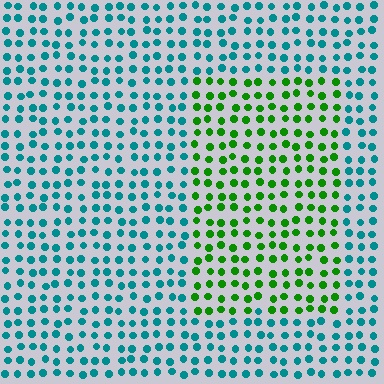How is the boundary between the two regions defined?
The boundary is defined purely by a slight shift in hue (about 64 degrees). Spacing, size, and orientation are identical on both sides.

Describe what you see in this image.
The image is filled with small teal elements in a uniform arrangement. A rectangle-shaped region is visible where the elements are tinted to a slightly different hue, forming a subtle color boundary.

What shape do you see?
I see a rectangle.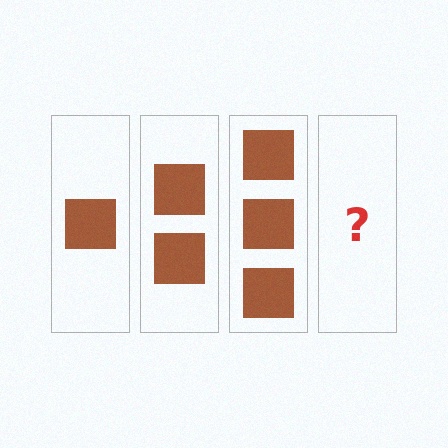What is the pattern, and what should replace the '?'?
The pattern is that each step adds one more square. The '?' should be 4 squares.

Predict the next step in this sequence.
The next step is 4 squares.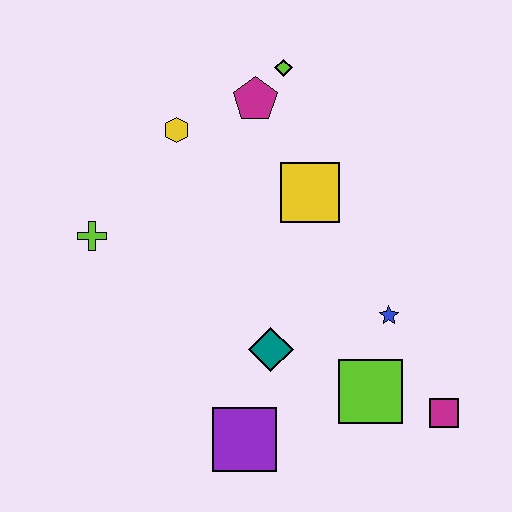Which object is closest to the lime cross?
The yellow hexagon is closest to the lime cross.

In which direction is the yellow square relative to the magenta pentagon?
The yellow square is below the magenta pentagon.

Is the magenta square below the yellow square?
Yes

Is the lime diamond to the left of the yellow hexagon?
No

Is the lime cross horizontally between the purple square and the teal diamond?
No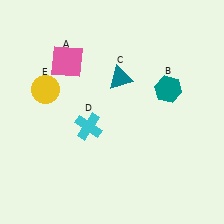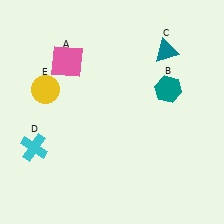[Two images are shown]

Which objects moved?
The objects that moved are: the teal triangle (C), the cyan cross (D).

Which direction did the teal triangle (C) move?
The teal triangle (C) moved right.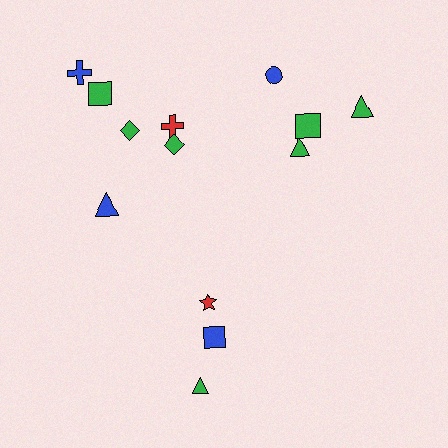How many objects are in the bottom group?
There are 3 objects.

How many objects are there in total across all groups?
There are 13 objects.